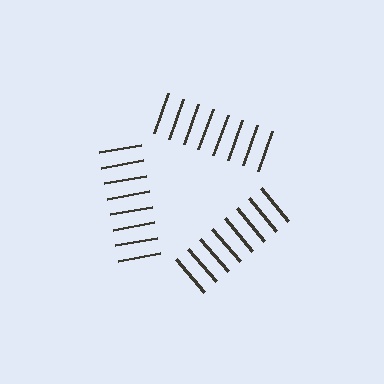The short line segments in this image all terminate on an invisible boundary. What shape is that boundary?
An illusory triangle — the line segments terminate on its edges but no continuous stroke is drawn.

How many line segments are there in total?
24 — 8 along each of the 3 edges.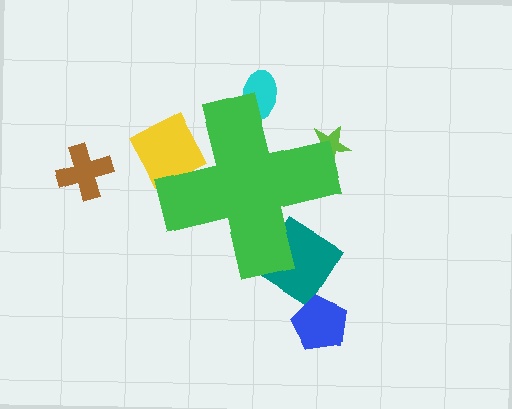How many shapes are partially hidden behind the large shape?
4 shapes are partially hidden.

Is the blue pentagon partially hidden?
No, the blue pentagon is fully visible.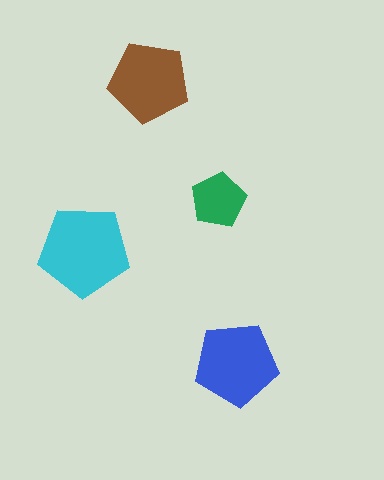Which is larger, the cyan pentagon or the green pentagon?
The cyan one.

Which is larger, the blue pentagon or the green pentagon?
The blue one.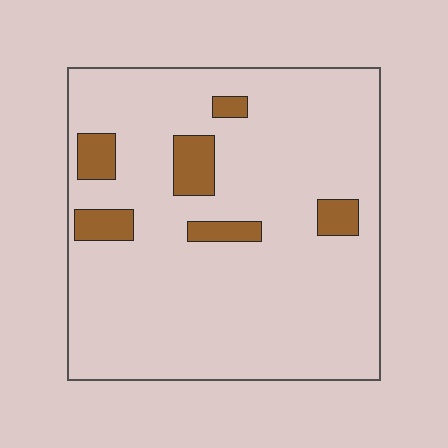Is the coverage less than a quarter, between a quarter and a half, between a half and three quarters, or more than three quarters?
Less than a quarter.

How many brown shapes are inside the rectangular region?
6.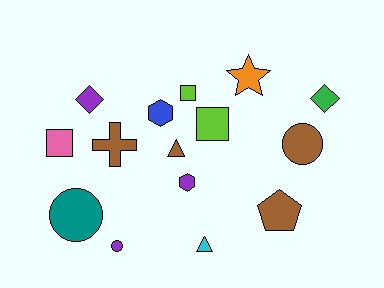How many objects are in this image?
There are 15 objects.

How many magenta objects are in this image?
There are no magenta objects.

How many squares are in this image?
There are 3 squares.